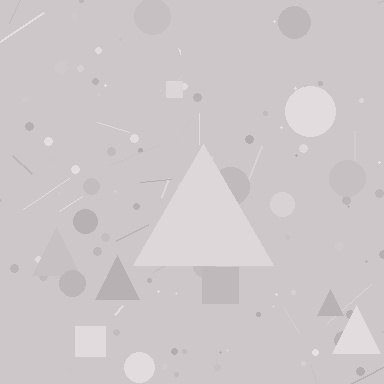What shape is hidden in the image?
A triangle is hidden in the image.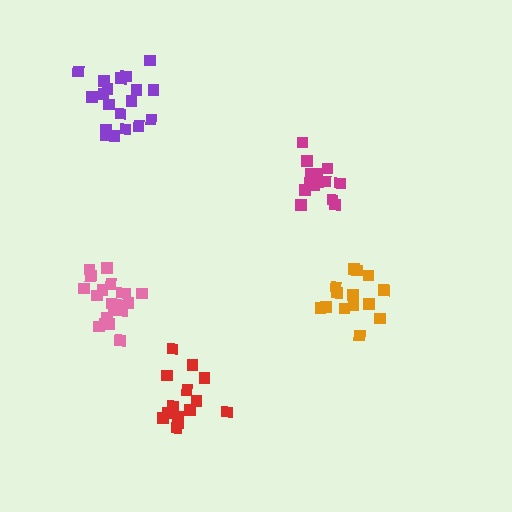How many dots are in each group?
Group 1: 14 dots, Group 2: 14 dots, Group 3: 20 dots, Group 4: 14 dots, Group 5: 19 dots (81 total).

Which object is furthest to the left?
The pink cluster is leftmost.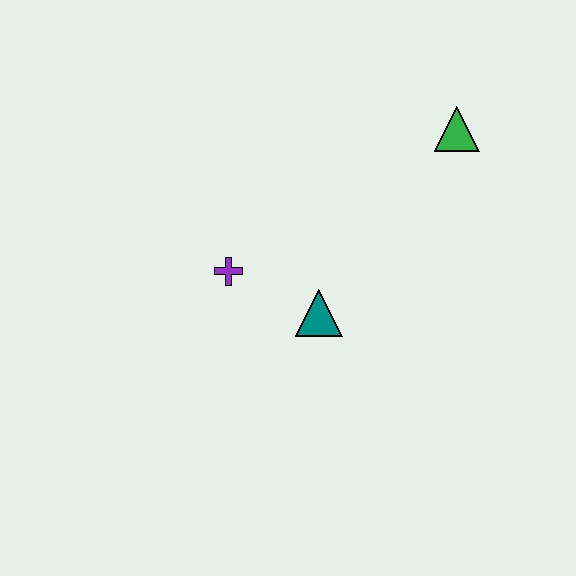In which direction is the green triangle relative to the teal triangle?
The green triangle is above the teal triangle.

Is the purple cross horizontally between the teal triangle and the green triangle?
No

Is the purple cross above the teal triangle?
Yes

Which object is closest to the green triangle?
The teal triangle is closest to the green triangle.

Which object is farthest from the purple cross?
The green triangle is farthest from the purple cross.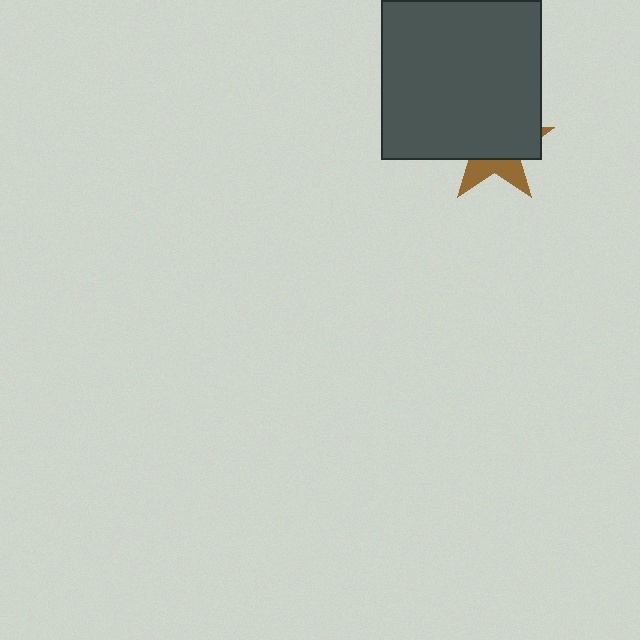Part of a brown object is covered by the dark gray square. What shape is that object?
It is a star.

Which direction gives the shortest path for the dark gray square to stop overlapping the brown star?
Moving up gives the shortest separation.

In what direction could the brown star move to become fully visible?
The brown star could move down. That would shift it out from behind the dark gray square entirely.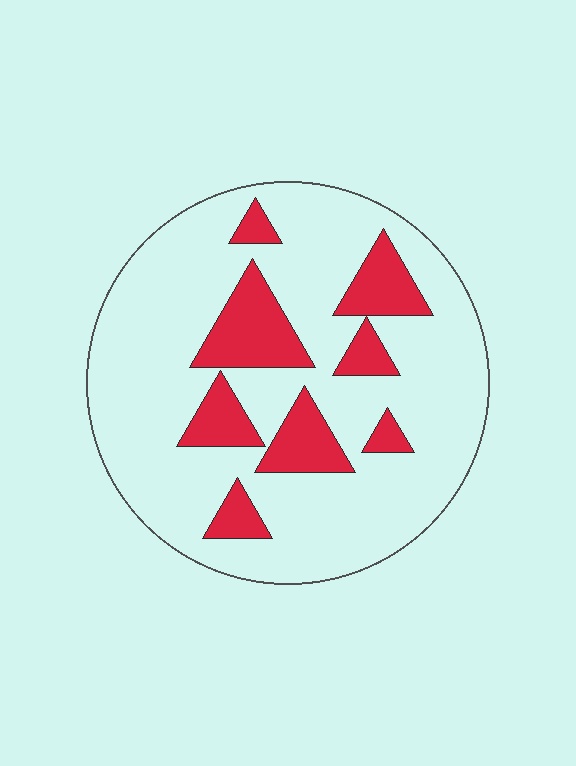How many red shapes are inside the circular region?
8.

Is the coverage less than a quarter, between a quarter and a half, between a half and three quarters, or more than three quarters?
Less than a quarter.